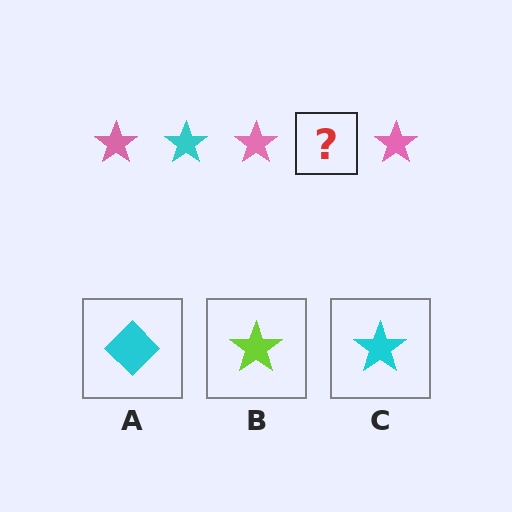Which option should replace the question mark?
Option C.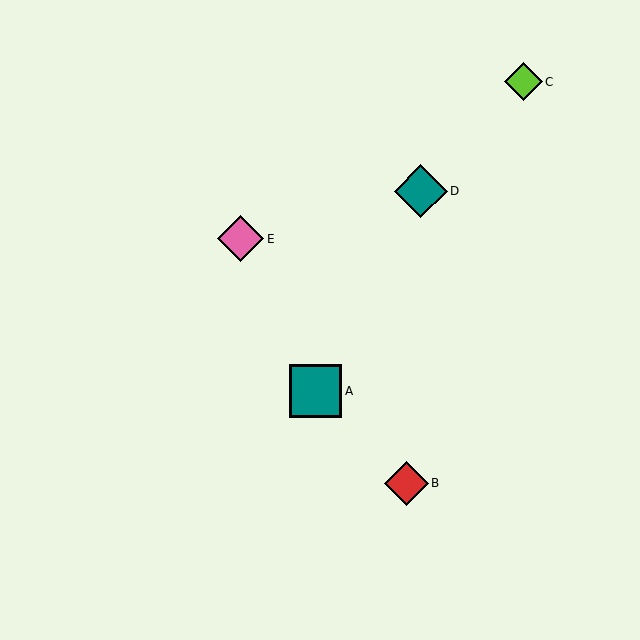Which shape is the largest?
The teal diamond (labeled D) is the largest.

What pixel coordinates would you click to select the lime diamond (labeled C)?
Click at (524, 82) to select the lime diamond C.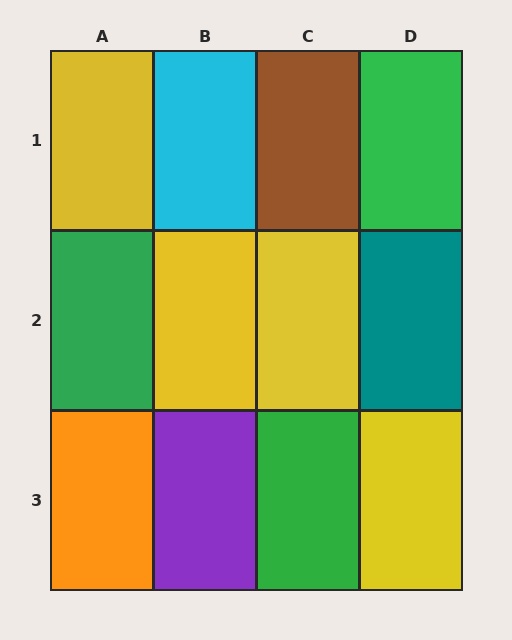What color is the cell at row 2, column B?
Yellow.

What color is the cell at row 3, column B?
Purple.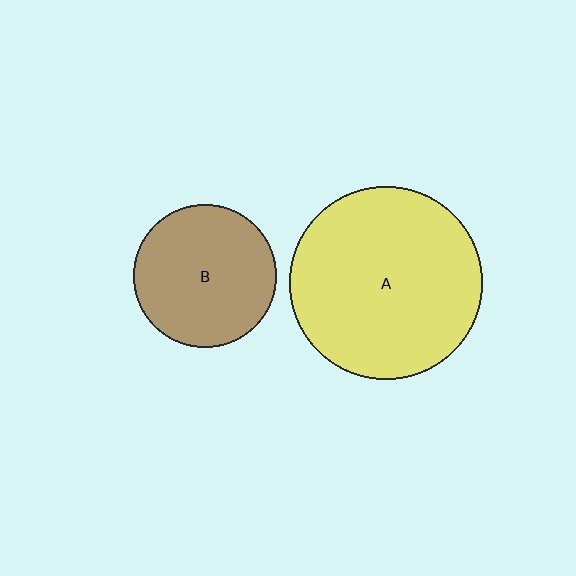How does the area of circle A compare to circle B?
Approximately 1.8 times.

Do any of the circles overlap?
No, none of the circles overlap.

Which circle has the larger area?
Circle A (yellow).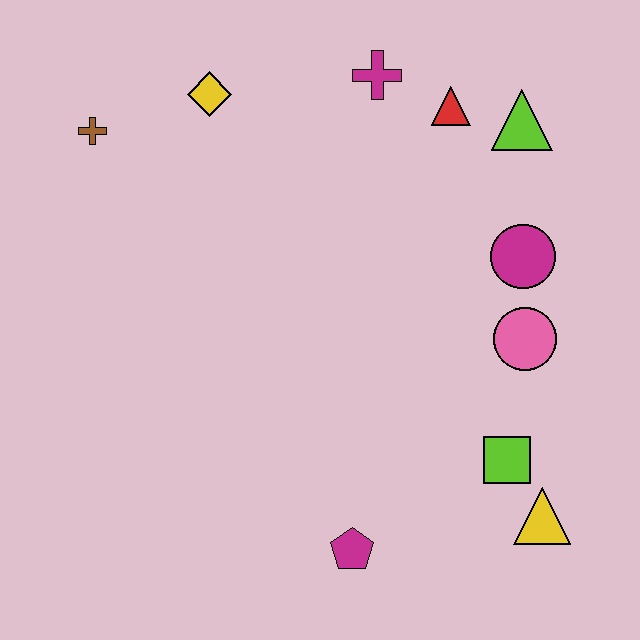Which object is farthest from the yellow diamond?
The yellow triangle is farthest from the yellow diamond.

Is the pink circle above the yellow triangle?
Yes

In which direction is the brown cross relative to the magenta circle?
The brown cross is to the left of the magenta circle.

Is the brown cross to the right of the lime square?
No